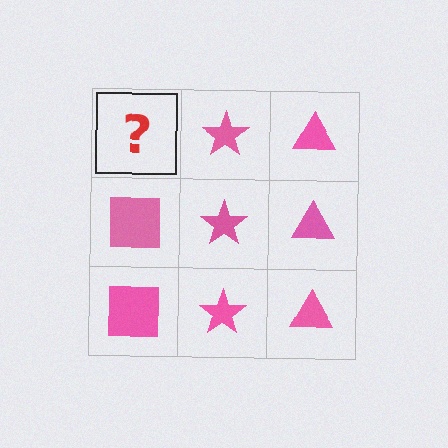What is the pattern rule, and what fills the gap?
The rule is that each column has a consistent shape. The gap should be filled with a pink square.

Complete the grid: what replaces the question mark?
The question mark should be replaced with a pink square.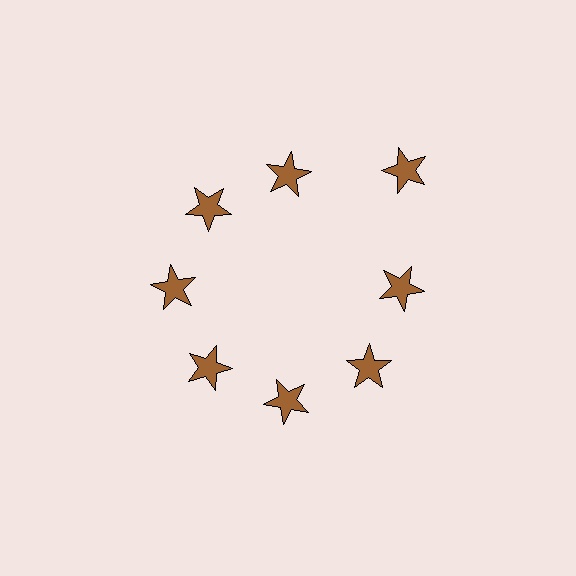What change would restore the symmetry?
The symmetry would be restored by moving it inward, back onto the ring so that all 8 stars sit at equal angles and equal distance from the center.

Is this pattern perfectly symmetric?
No. The 8 brown stars are arranged in a ring, but one element near the 2 o'clock position is pushed outward from the center, breaking the 8-fold rotational symmetry.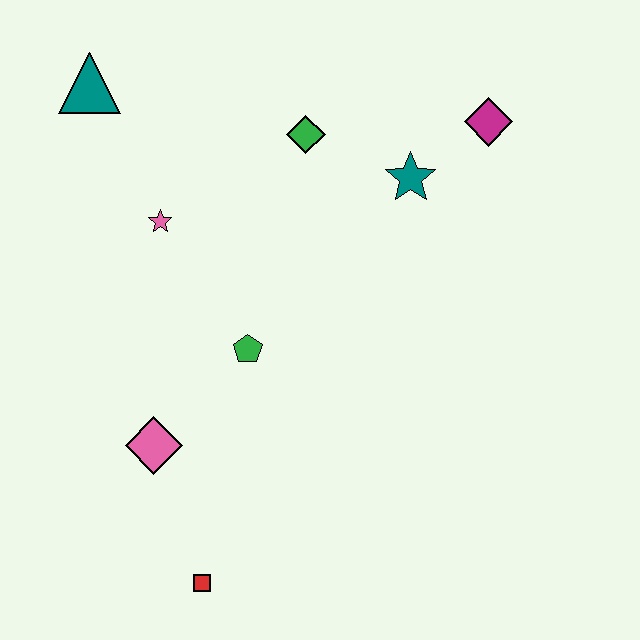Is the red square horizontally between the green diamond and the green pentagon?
No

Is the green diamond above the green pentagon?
Yes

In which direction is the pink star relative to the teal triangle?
The pink star is below the teal triangle.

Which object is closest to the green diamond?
The teal star is closest to the green diamond.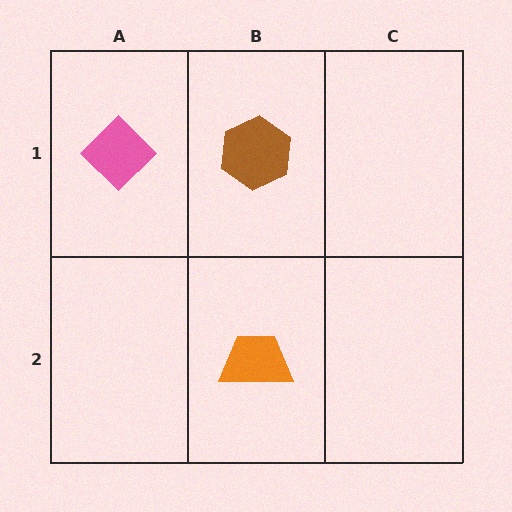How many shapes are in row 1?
2 shapes.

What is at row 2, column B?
An orange trapezoid.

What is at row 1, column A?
A pink diamond.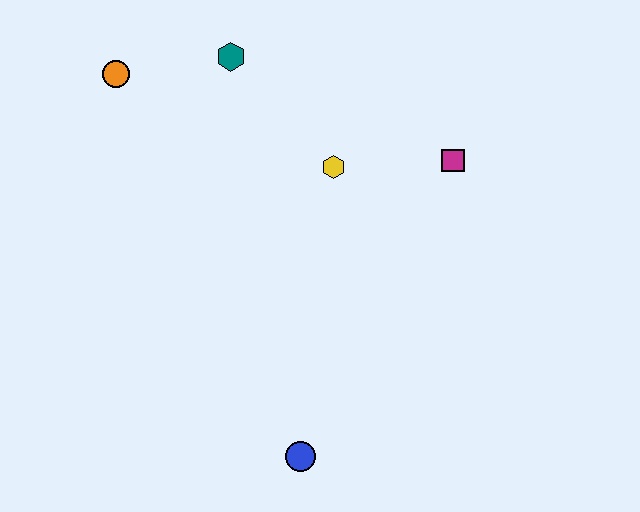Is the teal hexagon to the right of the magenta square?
No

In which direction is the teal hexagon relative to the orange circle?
The teal hexagon is to the right of the orange circle.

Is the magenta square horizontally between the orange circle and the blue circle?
No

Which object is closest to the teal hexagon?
The orange circle is closest to the teal hexagon.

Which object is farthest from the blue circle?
The orange circle is farthest from the blue circle.